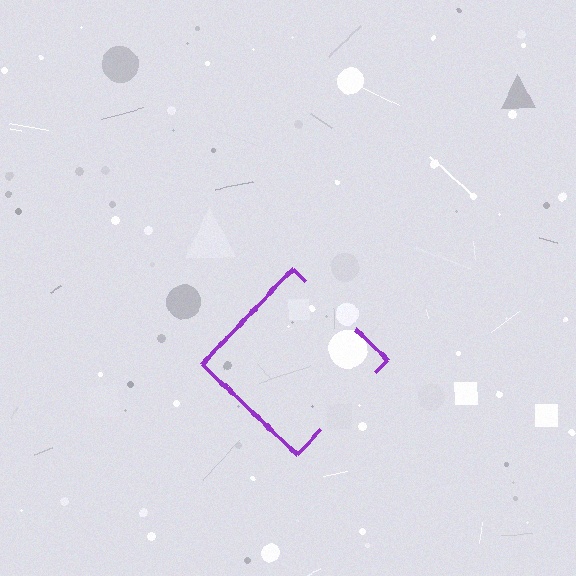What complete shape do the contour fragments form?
The contour fragments form a diamond.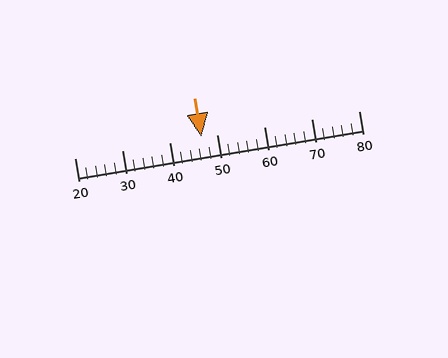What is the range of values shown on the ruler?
The ruler shows values from 20 to 80.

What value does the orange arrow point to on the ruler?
The orange arrow points to approximately 47.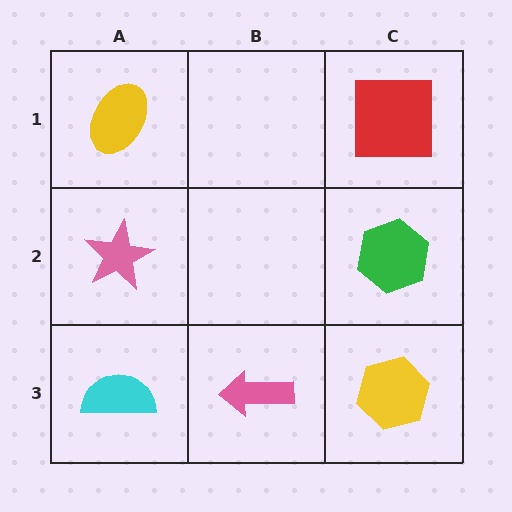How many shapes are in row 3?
3 shapes.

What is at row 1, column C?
A red square.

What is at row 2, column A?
A pink star.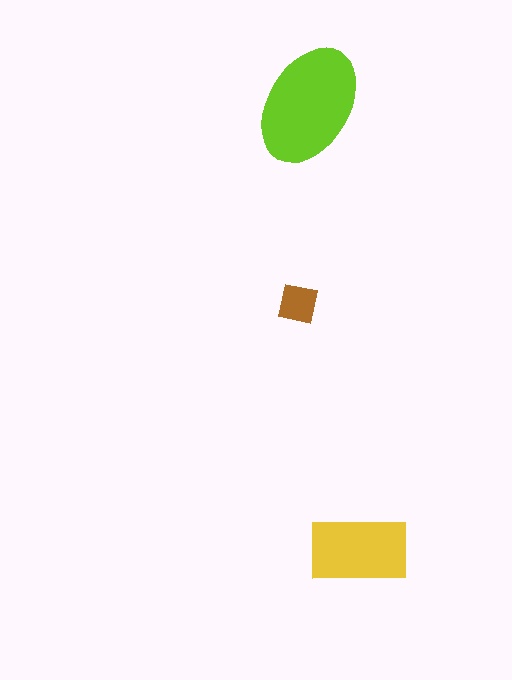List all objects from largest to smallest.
The lime ellipse, the yellow rectangle, the brown square.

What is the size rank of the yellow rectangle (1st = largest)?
2nd.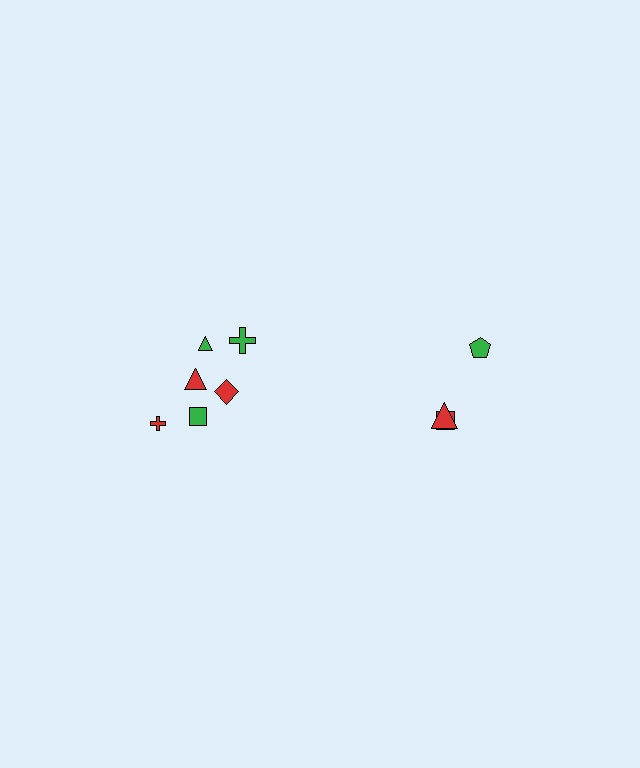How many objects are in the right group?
There are 3 objects.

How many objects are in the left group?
There are 6 objects.